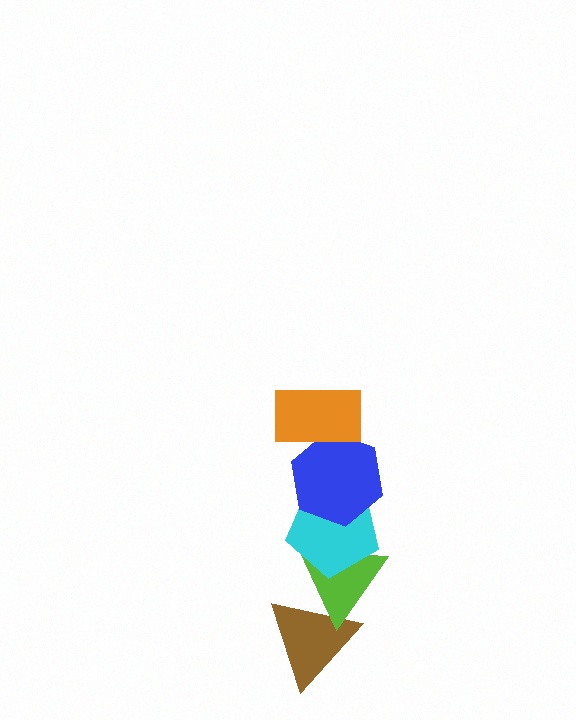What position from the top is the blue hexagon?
The blue hexagon is 2nd from the top.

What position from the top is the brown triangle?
The brown triangle is 5th from the top.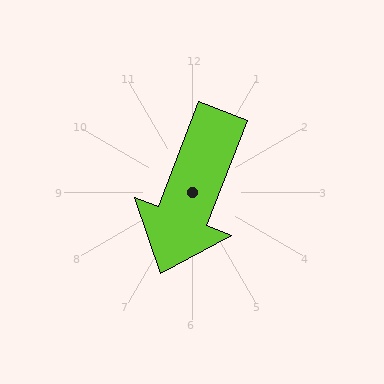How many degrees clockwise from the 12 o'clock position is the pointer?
Approximately 201 degrees.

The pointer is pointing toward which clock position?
Roughly 7 o'clock.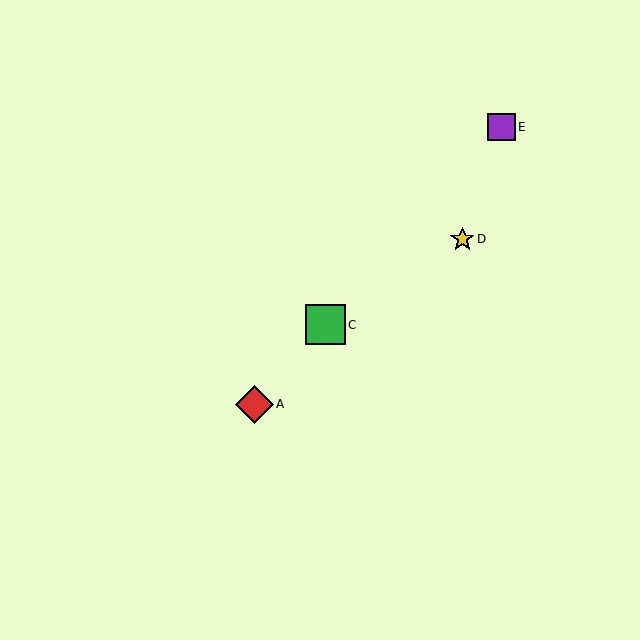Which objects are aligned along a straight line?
Objects A, B, C, E are aligned along a straight line.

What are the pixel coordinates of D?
Object D is at (462, 239).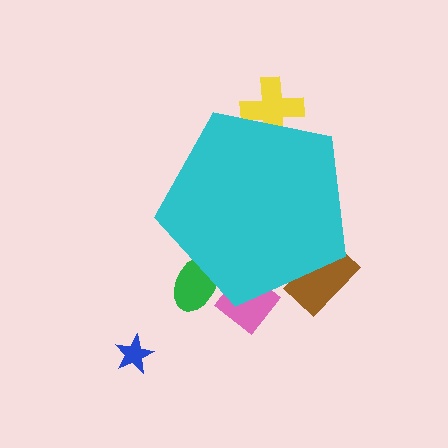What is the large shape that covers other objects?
A cyan pentagon.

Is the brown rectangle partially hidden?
Yes, the brown rectangle is partially hidden behind the cyan pentagon.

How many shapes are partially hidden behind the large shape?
4 shapes are partially hidden.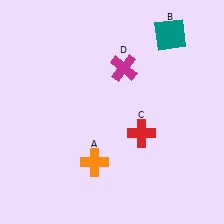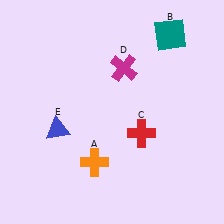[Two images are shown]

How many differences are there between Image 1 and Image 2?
There is 1 difference between the two images.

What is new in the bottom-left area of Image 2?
A blue triangle (E) was added in the bottom-left area of Image 2.